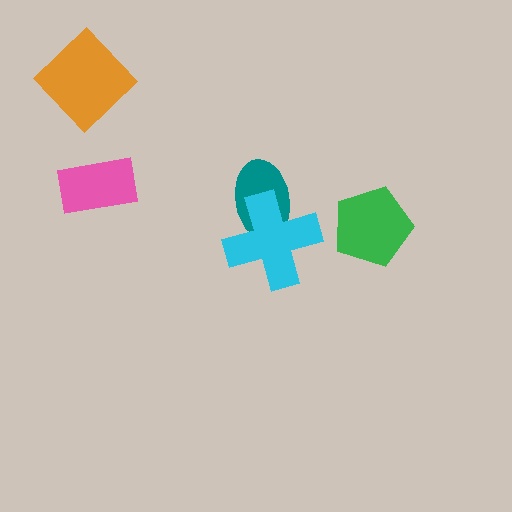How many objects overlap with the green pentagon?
0 objects overlap with the green pentagon.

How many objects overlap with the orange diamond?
0 objects overlap with the orange diamond.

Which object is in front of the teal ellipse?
The cyan cross is in front of the teal ellipse.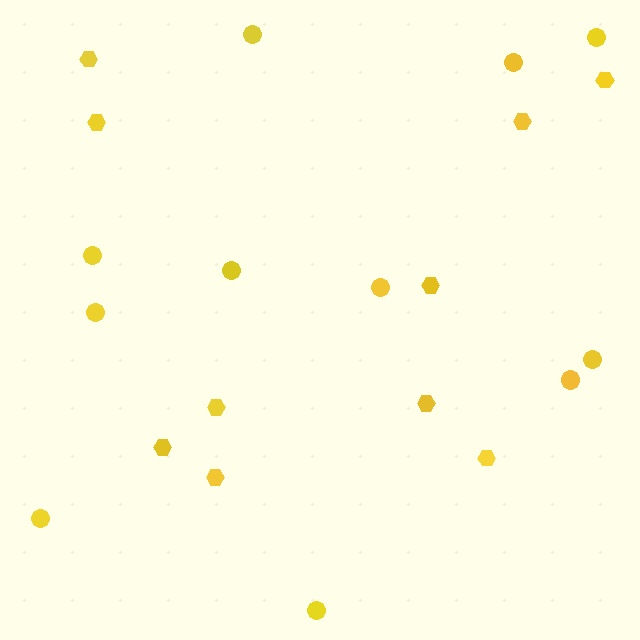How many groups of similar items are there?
There are 2 groups: one group of hexagons (10) and one group of circles (11).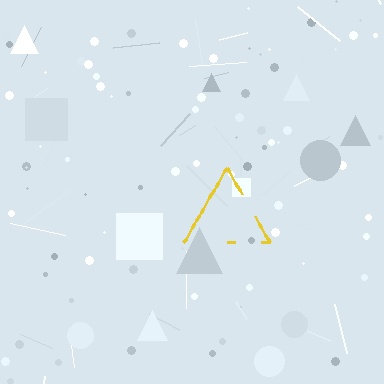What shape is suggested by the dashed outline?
The dashed outline suggests a triangle.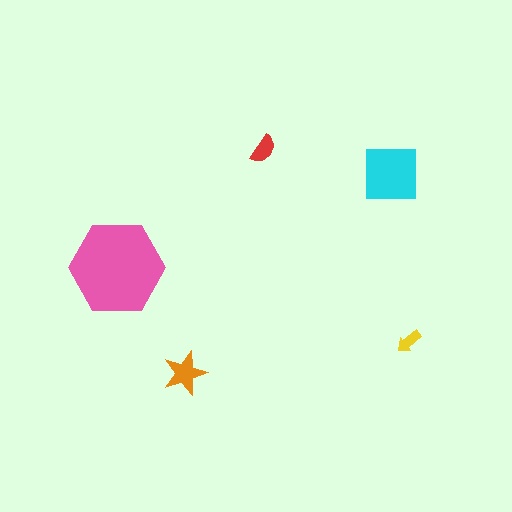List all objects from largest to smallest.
The pink hexagon, the cyan square, the orange star, the red semicircle, the yellow arrow.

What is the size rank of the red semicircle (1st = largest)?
4th.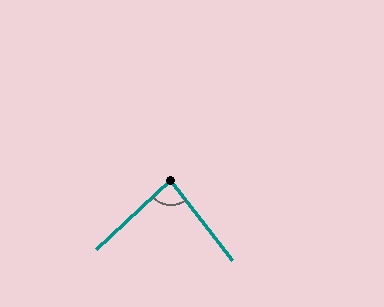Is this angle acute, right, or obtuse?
It is acute.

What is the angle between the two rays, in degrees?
Approximately 85 degrees.